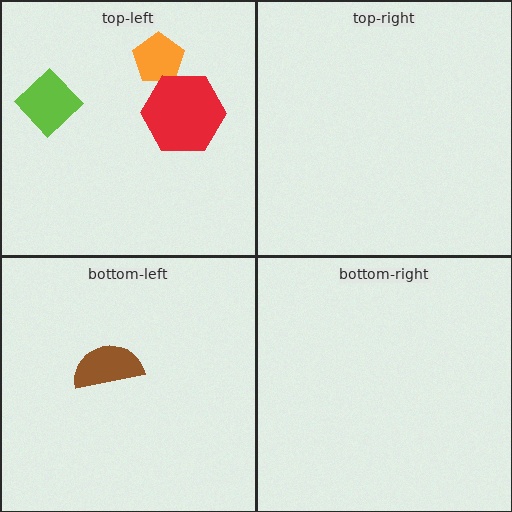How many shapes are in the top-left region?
3.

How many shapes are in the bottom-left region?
1.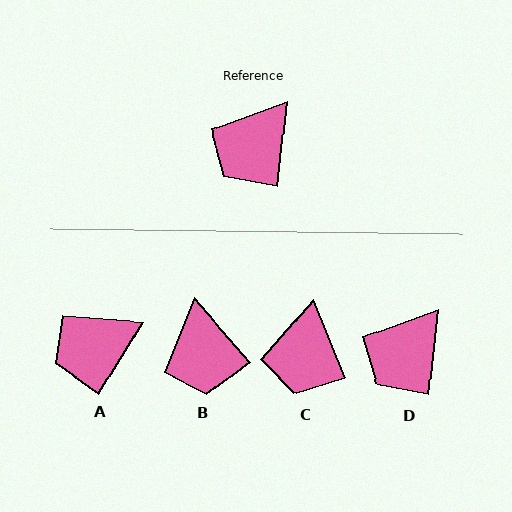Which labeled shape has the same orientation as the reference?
D.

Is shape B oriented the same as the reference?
No, it is off by about 48 degrees.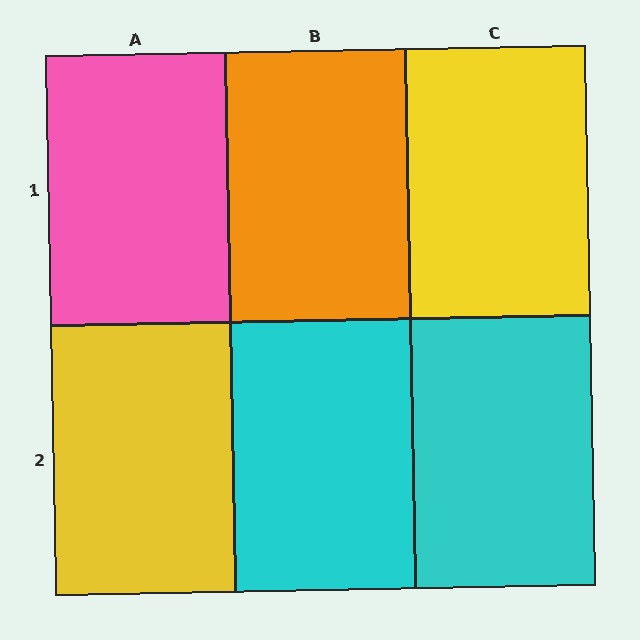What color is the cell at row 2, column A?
Yellow.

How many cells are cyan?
2 cells are cyan.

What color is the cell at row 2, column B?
Cyan.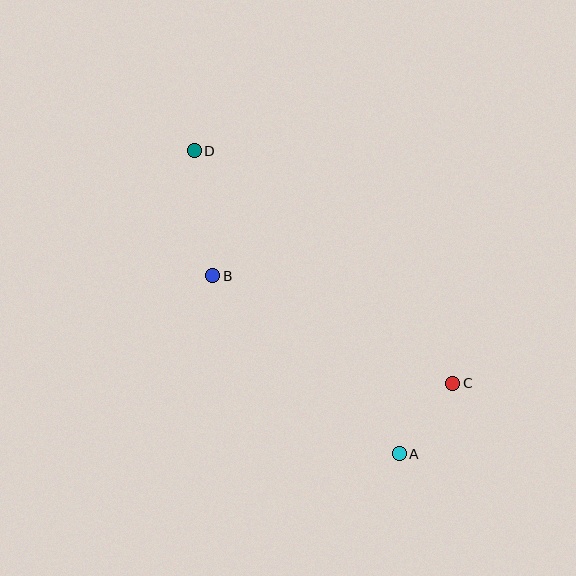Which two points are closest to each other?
Points A and C are closest to each other.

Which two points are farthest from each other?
Points A and D are farthest from each other.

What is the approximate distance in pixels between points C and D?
The distance between C and D is approximately 347 pixels.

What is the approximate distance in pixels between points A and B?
The distance between A and B is approximately 257 pixels.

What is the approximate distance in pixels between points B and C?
The distance between B and C is approximately 262 pixels.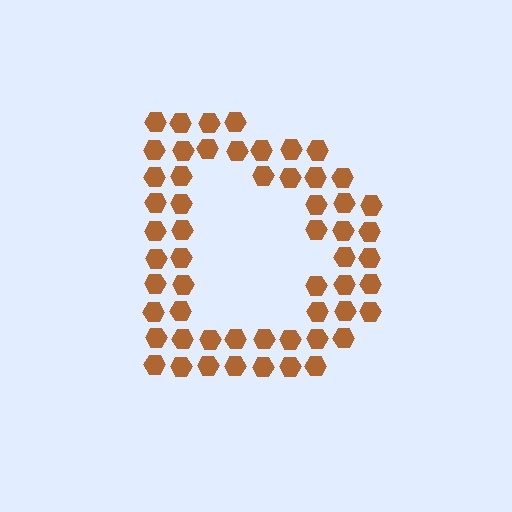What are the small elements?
The small elements are hexagons.